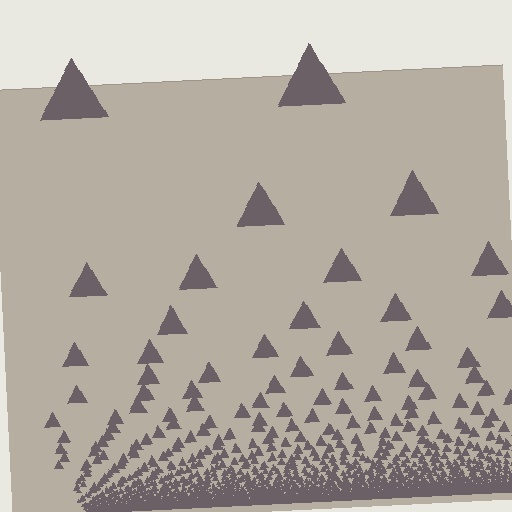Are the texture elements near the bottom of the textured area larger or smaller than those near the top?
Smaller. The gradient is inverted — elements near the bottom are smaller and denser.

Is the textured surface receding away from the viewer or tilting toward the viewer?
The surface appears to tilt toward the viewer. Texture elements get larger and sparser toward the top.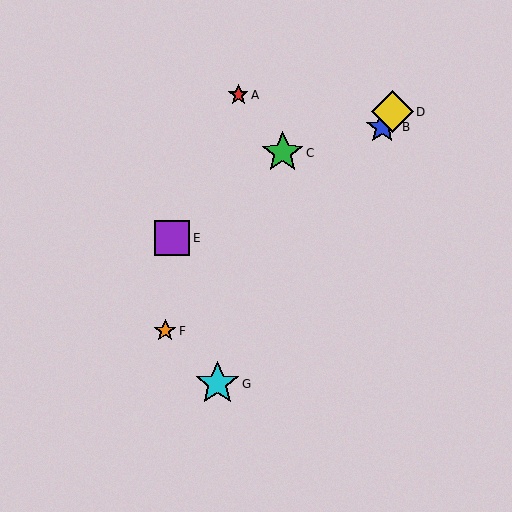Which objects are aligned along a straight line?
Objects B, D, G are aligned along a straight line.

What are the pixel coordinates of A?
Object A is at (238, 95).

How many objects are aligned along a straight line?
3 objects (B, D, G) are aligned along a straight line.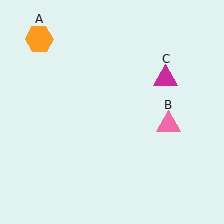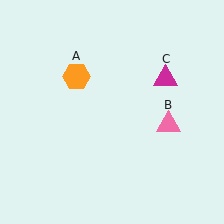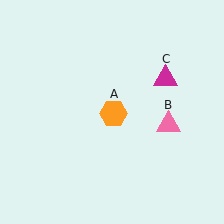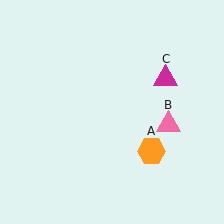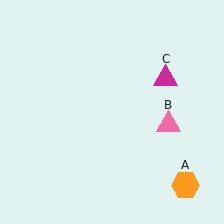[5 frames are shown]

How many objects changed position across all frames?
1 object changed position: orange hexagon (object A).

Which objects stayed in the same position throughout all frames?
Pink triangle (object B) and magenta triangle (object C) remained stationary.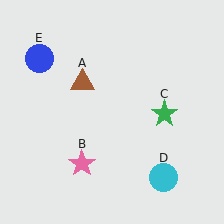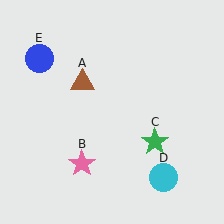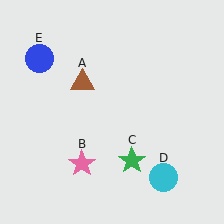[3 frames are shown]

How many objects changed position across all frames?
1 object changed position: green star (object C).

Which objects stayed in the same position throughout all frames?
Brown triangle (object A) and pink star (object B) and cyan circle (object D) and blue circle (object E) remained stationary.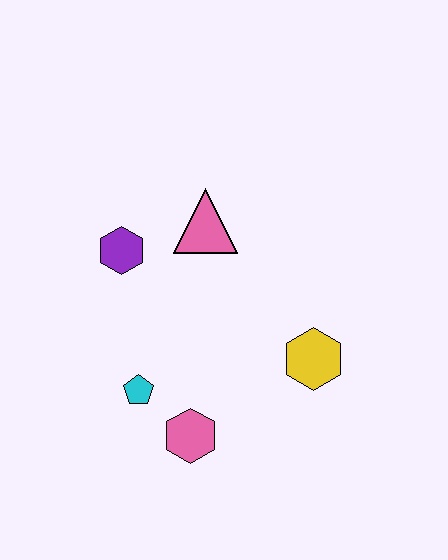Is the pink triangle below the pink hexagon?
No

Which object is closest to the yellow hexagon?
The pink hexagon is closest to the yellow hexagon.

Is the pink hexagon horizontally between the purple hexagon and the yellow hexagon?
Yes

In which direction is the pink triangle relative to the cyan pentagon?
The pink triangle is above the cyan pentagon.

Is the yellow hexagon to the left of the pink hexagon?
No